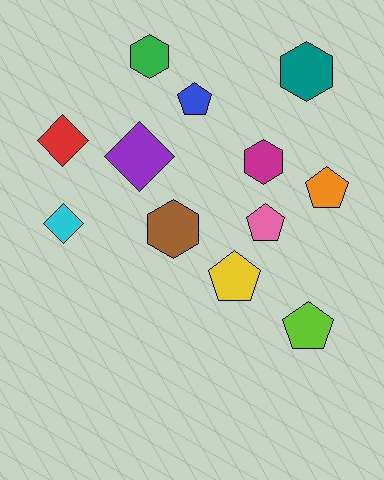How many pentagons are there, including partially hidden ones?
There are 5 pentagons.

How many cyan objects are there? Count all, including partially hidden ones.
There is 1 cyan object.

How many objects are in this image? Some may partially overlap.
There are 12 objects.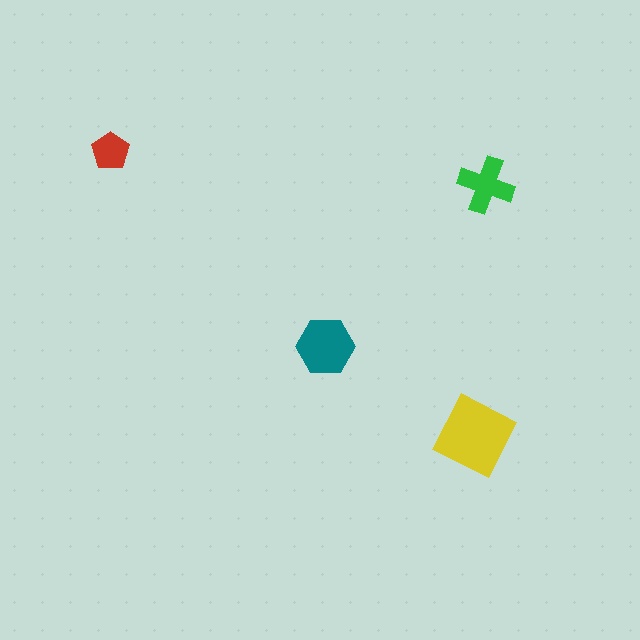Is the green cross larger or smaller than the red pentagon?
Larger.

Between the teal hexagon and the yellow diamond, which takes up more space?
The yellow diamond.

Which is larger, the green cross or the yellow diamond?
The yellow diamond.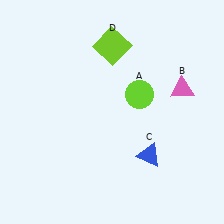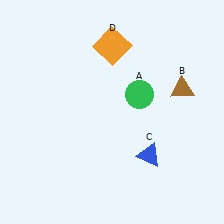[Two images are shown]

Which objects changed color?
A changed from lime to green. B changed from pink to brown. D changed from lime to orange.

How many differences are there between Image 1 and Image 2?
There are 3 differences between the two images.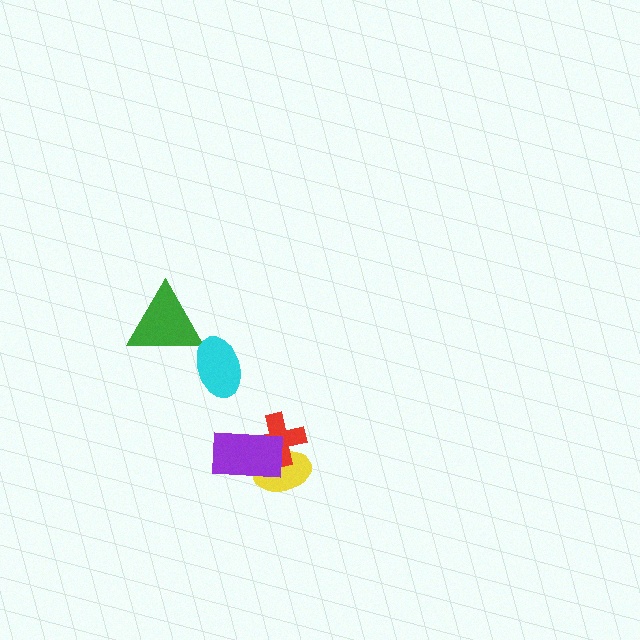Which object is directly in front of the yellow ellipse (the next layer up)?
The red cross is directly in front of the yellow ellipse.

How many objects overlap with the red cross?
2 objects overlap with the red cross.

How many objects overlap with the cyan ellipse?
0 objects overlap with the cyan ellipse.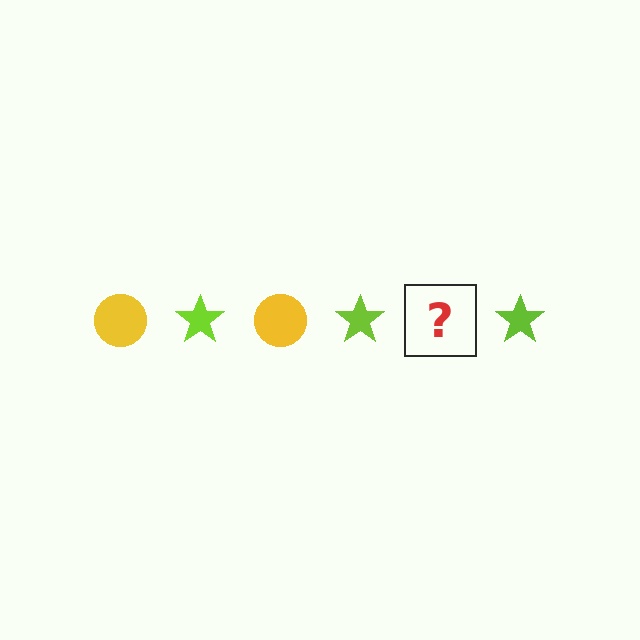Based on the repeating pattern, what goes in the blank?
The blank should be a yellow circle.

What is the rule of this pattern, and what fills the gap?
The rule is that the pattern alternates between yellow circle and lime star. The gap should be filled with a yellow circle.